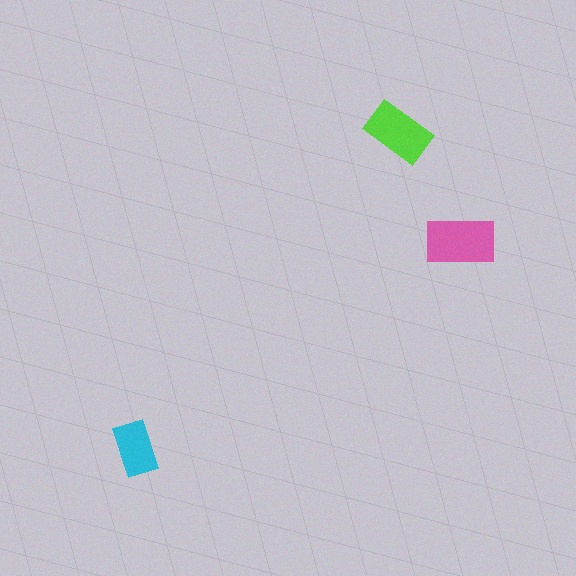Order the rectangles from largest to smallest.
the pink one, the lime one, the cyan one.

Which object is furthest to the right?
The pink rectangle is rightmost.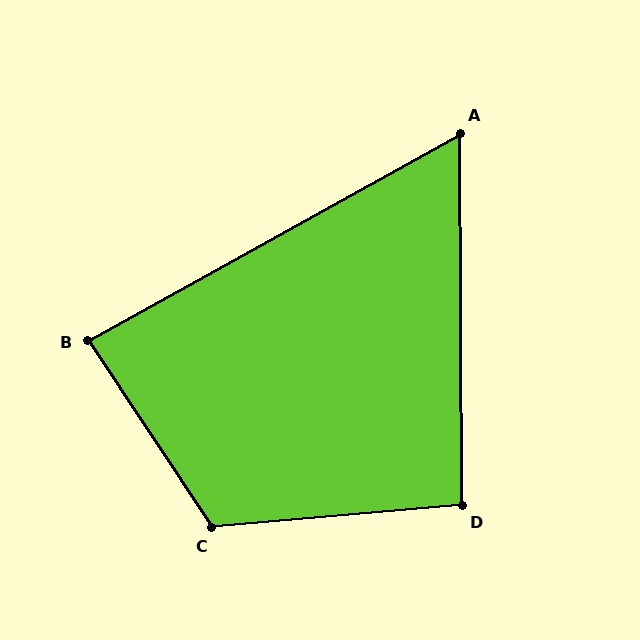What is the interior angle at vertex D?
Approximately 95 degrees (approximately right).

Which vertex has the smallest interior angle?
A, at approximately 61 degrees.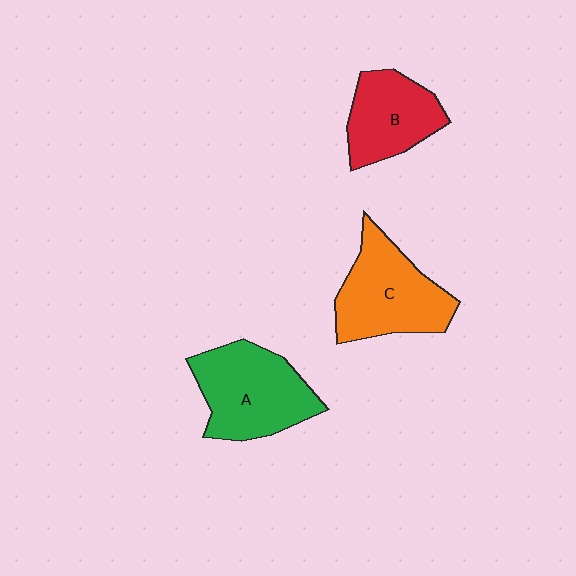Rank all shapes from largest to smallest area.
From largest to smallest: A (green), C (orange), B (red).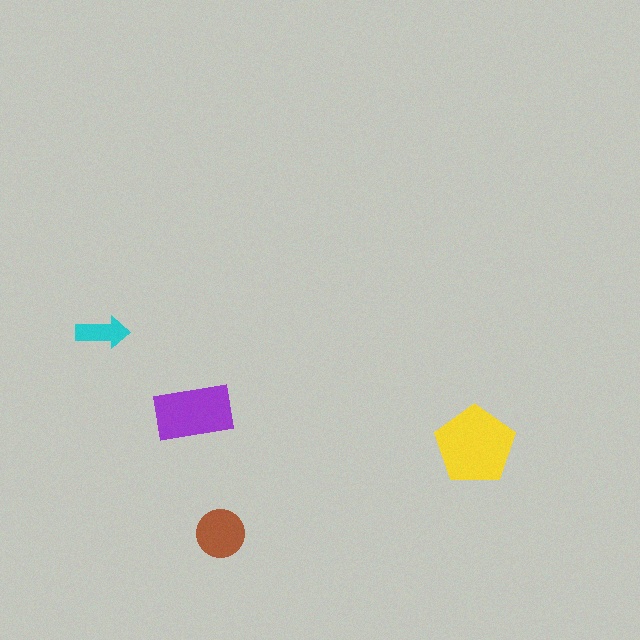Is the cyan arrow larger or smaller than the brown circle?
Smaller.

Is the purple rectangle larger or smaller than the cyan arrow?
Larger.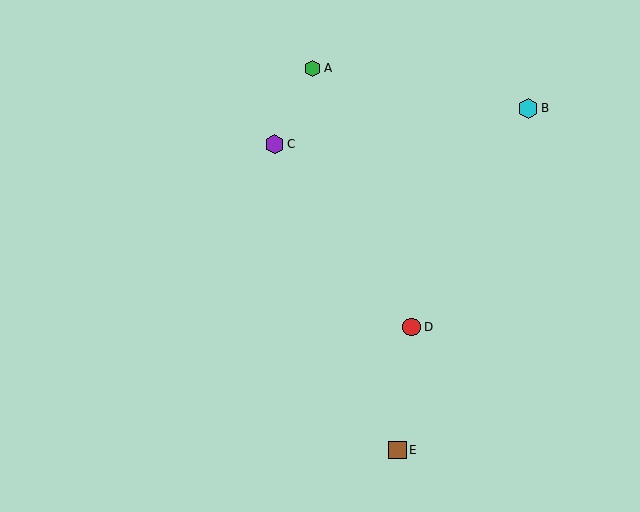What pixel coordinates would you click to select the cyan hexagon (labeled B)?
Click at (528, 108) to select the cyan hexagon B.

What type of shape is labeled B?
Shape B is a cyan hexagon.